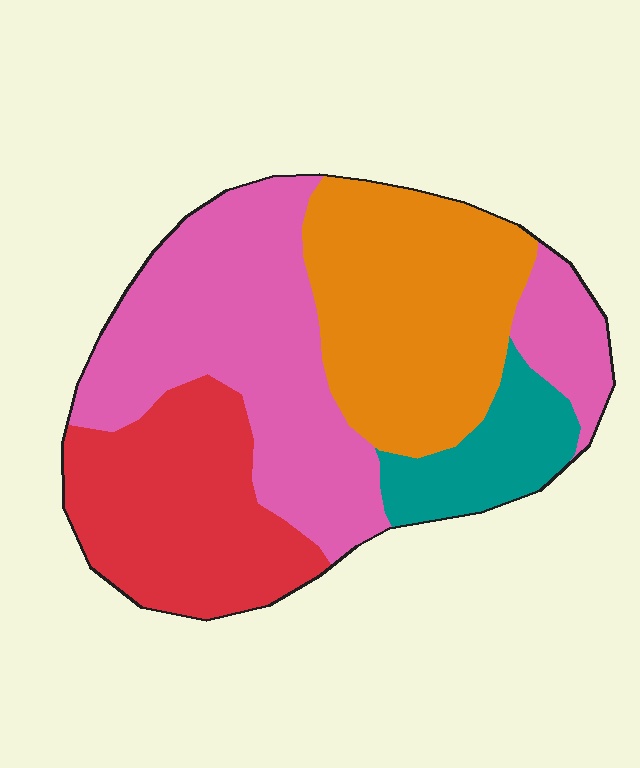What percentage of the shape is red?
Red takes up about one quarter (1/4) of the shape.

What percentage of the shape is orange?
Orange covers about 30% of the shape.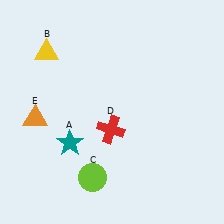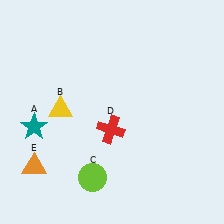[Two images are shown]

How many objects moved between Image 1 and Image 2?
3 objects moved between the two images.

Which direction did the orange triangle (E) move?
The orange triangle (E) moved down.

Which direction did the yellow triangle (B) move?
The yellow triangle (B) moved down.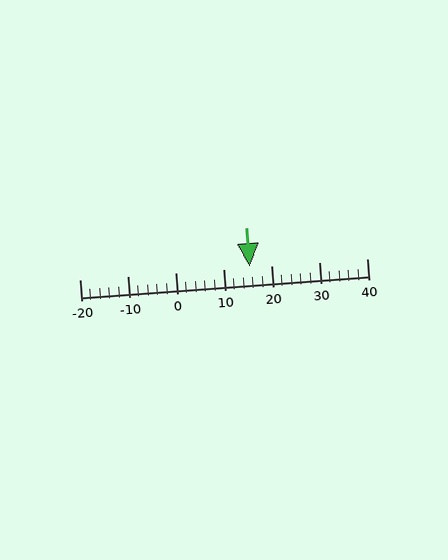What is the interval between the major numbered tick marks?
The major tick marks are spaced 10 units apart.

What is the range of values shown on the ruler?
The ruler shows values from -20 to 40.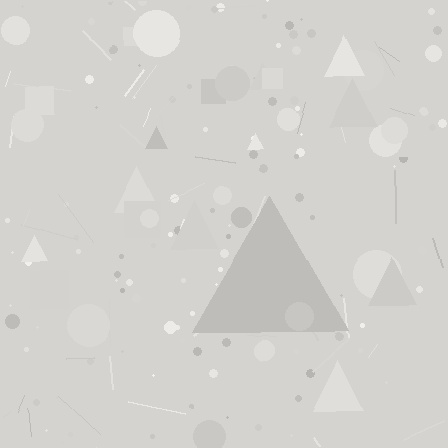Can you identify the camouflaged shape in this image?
The camouflaged shape is a triangle.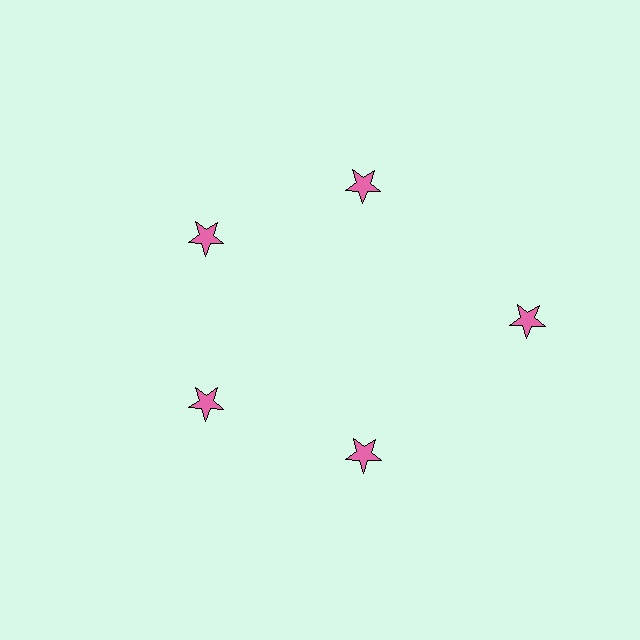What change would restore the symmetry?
The symmetry would be restored by moving it inward, back onto the ring so that all 5 stars sit at equal angles and equal distance from the center.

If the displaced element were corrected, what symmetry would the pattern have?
It would have 5-fold rotational symmetry — the pattern would map onto itself every 72 degrees.